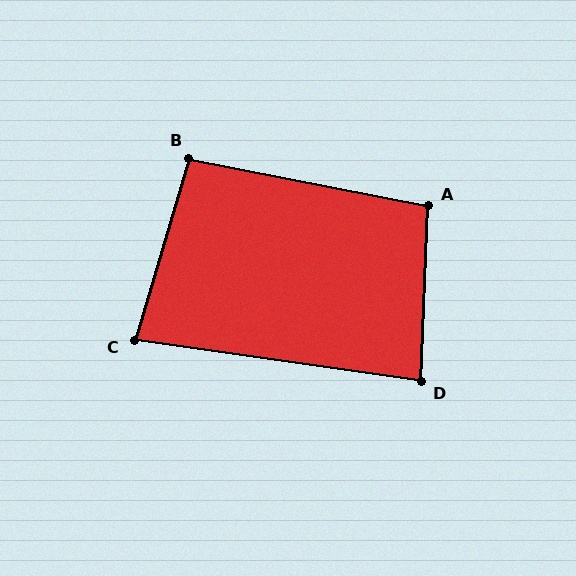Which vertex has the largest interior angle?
A, at approximately 99 degrees.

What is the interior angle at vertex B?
Approximately 96 degrees (obtuse).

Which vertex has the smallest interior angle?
C, at approximately 81 degrees.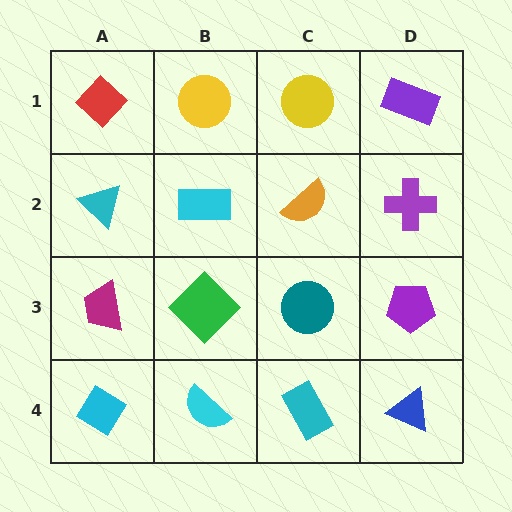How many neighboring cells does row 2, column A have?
3.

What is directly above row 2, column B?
A yellow circle.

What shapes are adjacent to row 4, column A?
A magenta trapezoid (row 3, column A), a cyan semicircle (row 4, column B).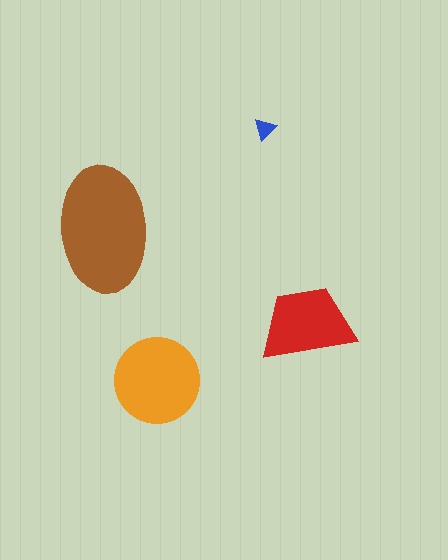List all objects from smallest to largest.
The blue triangle, the red trapezoid, the orange circle, the brown ellipse.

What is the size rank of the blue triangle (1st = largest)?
4th.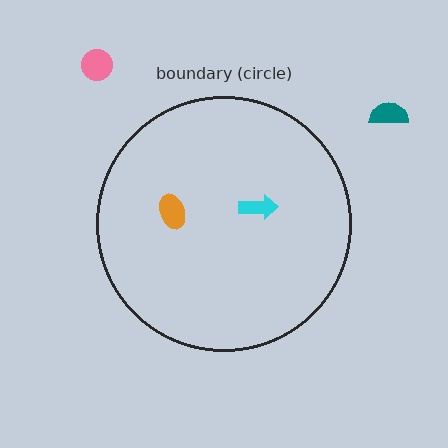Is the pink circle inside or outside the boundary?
Outside.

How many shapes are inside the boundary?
2 inside, 2 outside.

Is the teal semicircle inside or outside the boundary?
Outside.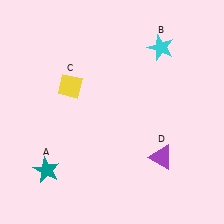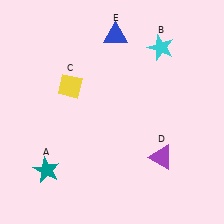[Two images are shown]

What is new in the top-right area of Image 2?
A blue triangle (E) was added in the top-right area of Image 2.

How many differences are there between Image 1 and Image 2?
There is 1 difference between the two images.